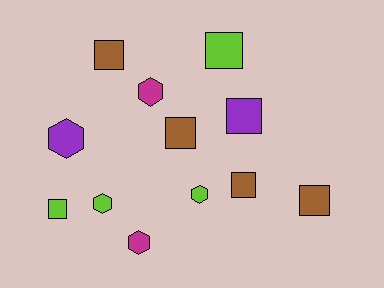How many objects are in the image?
There are 12 objects.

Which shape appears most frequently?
Square, with 7 objects.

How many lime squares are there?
There are 2 lime squares.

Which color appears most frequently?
Brown, with 4 objects.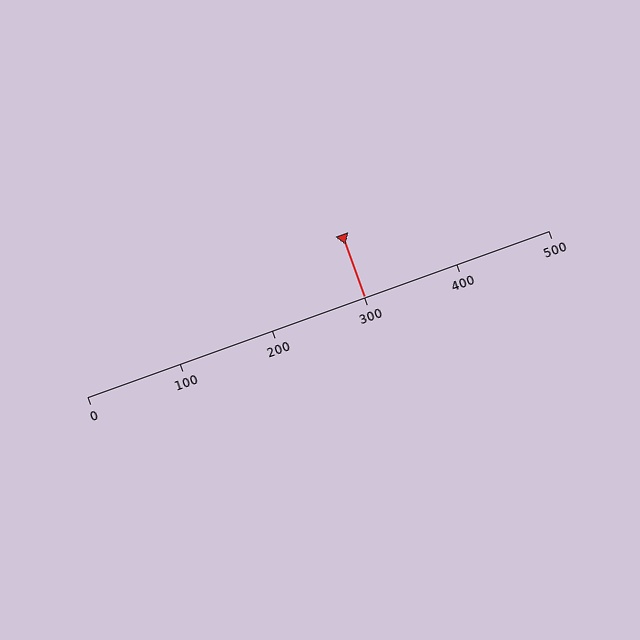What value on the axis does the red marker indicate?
The marker indicates approximately 300.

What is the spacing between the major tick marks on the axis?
The major ticks are spaced 100 apart.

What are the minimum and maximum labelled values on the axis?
The axis runs from 0 to 500.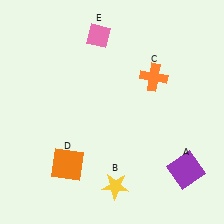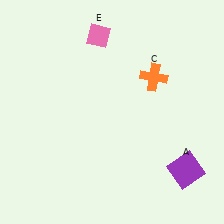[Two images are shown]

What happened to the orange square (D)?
The orange square (D) was removed in Image 2. It was in the bottom-left area of Image 1.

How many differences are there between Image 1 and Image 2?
There are 2 differences between the two images.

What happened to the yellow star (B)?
The yellow star (B) was removed in Image 2. It was in the bottom-right area of Image 1.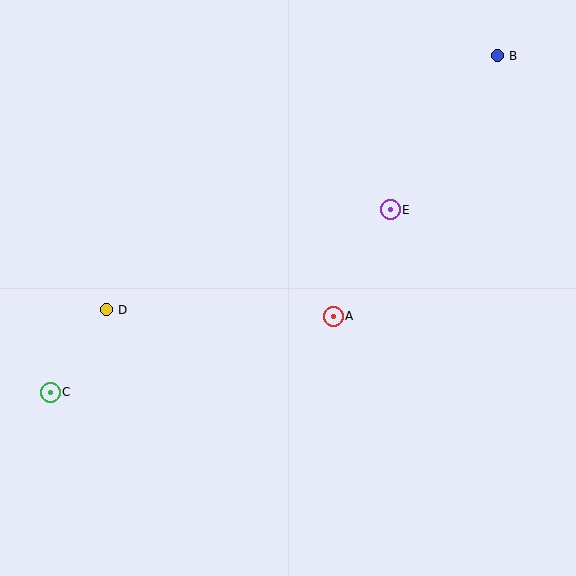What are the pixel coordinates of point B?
Point B is at (497, 56).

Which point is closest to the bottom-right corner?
Point A is closest to the bottom-right corner.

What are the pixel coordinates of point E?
Point E is at (390, 210).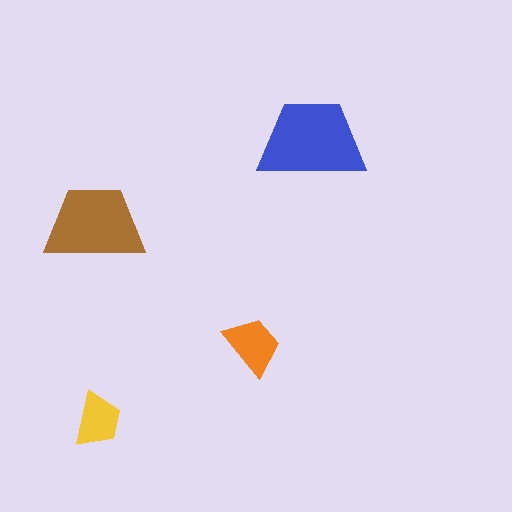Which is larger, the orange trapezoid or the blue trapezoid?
The blue one.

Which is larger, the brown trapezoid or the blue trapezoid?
The blue one.